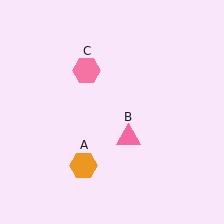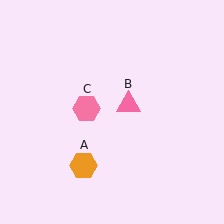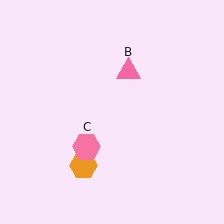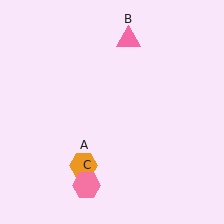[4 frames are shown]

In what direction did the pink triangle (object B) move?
The pink triangle (object B) moved up.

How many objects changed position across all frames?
2 objects changed position: pink triangle (object B), pink hexagon (object C).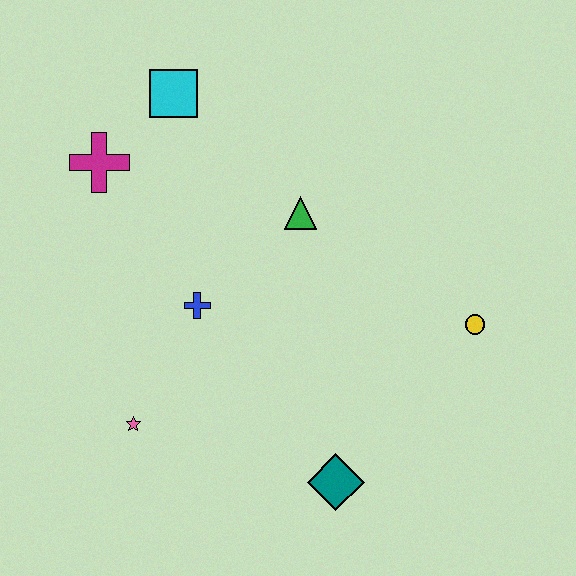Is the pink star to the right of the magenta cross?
Yes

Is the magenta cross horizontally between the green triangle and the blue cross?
No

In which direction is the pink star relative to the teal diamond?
The pink star is to the left of the teal diamond.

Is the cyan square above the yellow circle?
Yes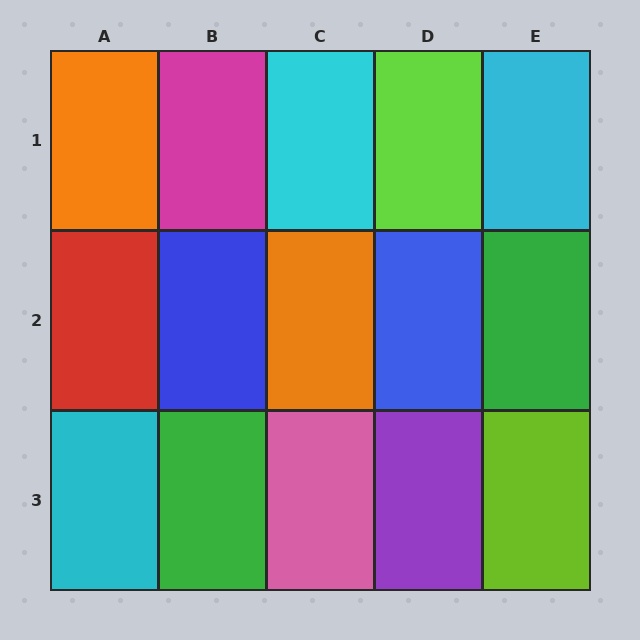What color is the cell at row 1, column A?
Orange.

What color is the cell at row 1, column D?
Lime.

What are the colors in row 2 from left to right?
Red, blue, orange, blue, green.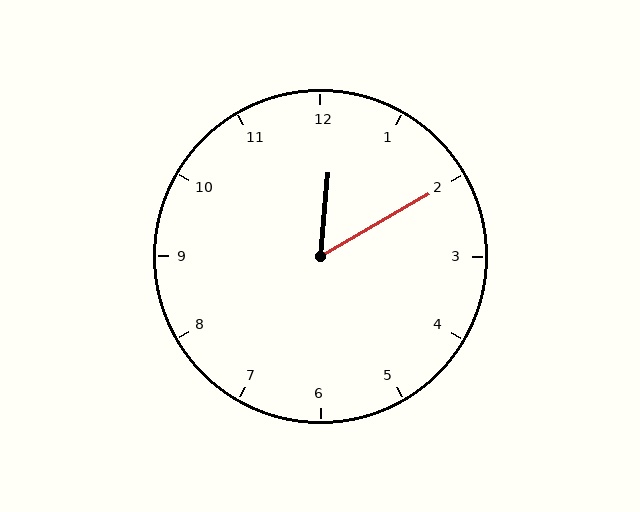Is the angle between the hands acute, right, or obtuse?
It is acute.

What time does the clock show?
12:10.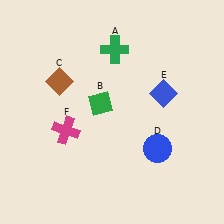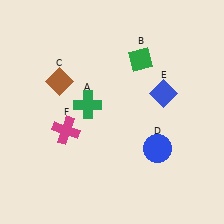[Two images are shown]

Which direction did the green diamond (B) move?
The green diamond (B) moved up.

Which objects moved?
The objects that moved are: the green cross (A), the green diamond (B).